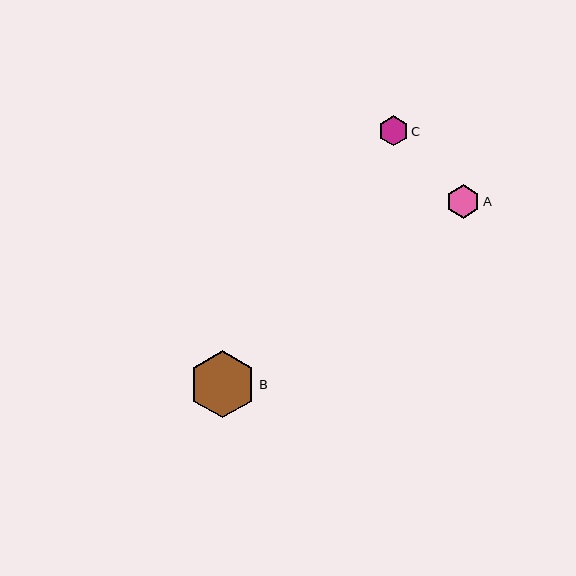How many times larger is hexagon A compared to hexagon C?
Hexagon A is approximately 1.1 times the size of hexagon C.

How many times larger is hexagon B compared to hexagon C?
Hexagon B is approximately 2.2 times the size of hexagon C.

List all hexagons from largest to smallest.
From largest to smallest: B, A, C.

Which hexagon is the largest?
Hexagon B is the largest with a size of approximately 67 pixels.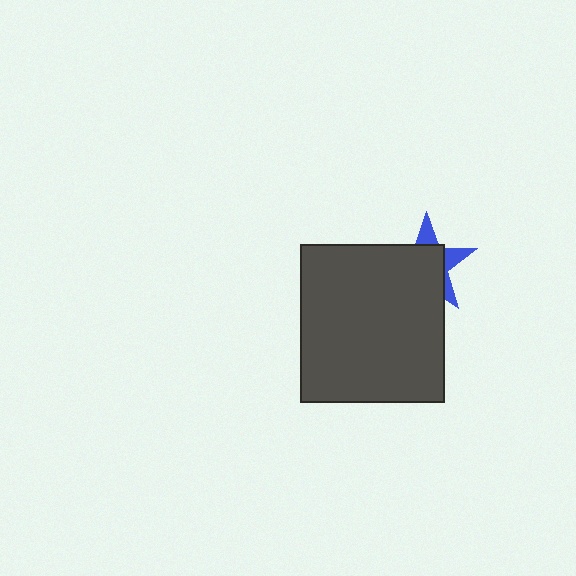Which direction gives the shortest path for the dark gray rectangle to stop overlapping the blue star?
Moving toward the lower-left gives the shortest separation.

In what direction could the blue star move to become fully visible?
The blue star could move toward the upper-right. That would shift it out from behind the dark gray rectangle entirely.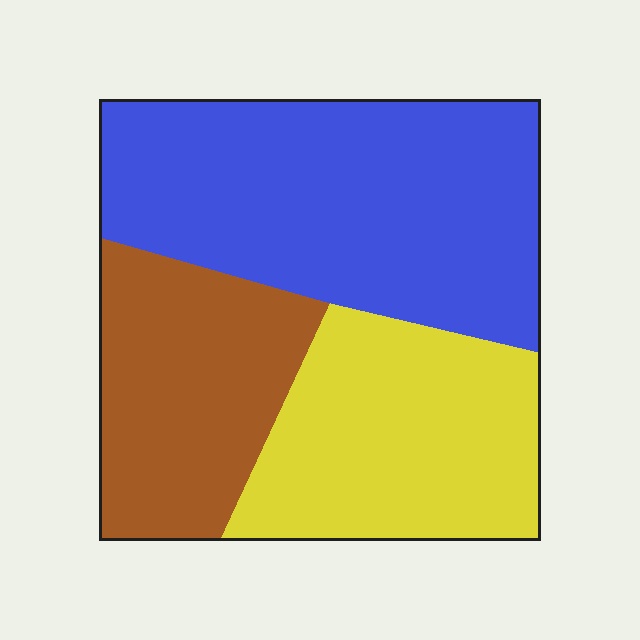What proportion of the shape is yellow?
Yellow covers roughly 30% of the shape.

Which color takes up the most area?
Blue, at roughly 45%.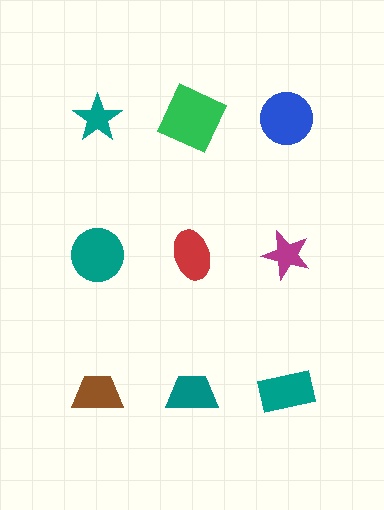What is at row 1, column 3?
A blue circle.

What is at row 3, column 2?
A teal trapezoid.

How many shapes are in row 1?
3 shapes.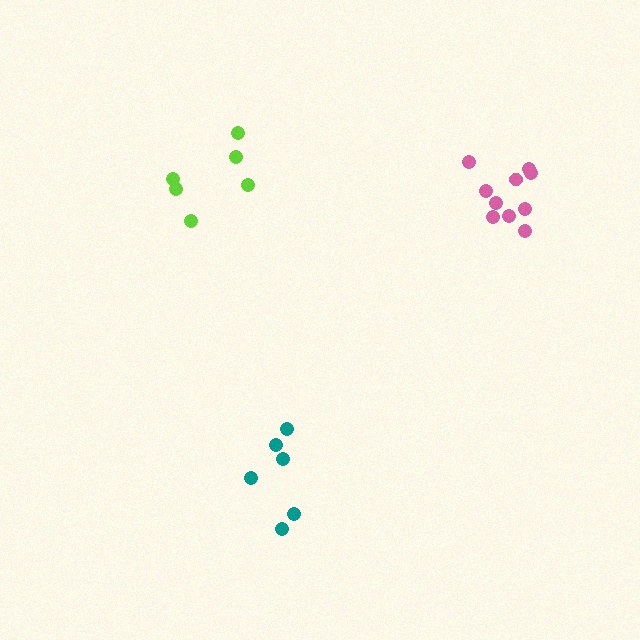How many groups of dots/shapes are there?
There are 3 groups.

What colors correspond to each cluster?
The clusters are colored: lime, teal, pink.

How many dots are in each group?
Group 1: 6 dots, Group 2: 6 dots, Group 3: 10 dots (22 total).